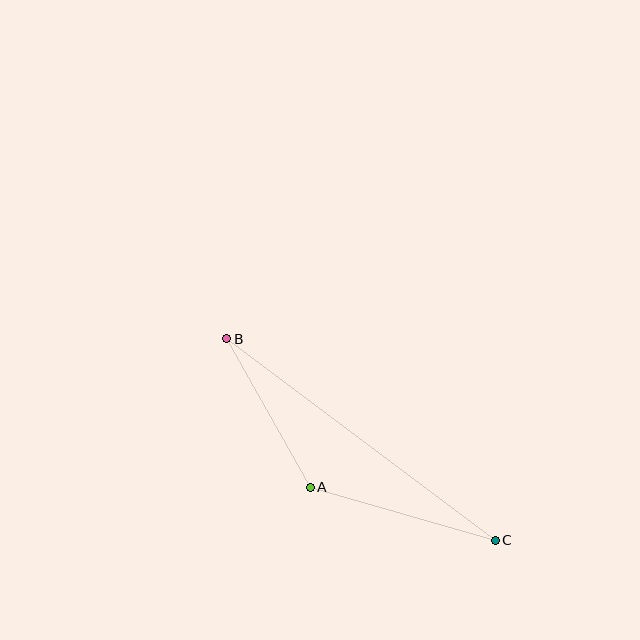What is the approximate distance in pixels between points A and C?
The distance between A and C is approximately 193 pixels.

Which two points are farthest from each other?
Points B and C are farthest from each other.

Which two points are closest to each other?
Points A and B are closest to each other.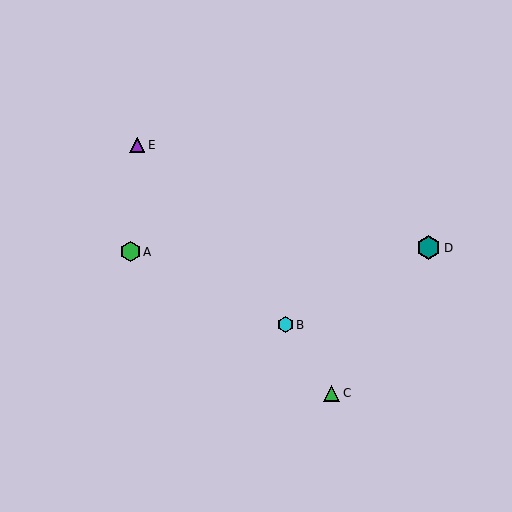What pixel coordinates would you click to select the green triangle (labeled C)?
Click at (332, 393) to select the green triangle C.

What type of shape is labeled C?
Shape C is a green triangle.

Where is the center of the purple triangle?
The center of the purple triangle is at (137, 145).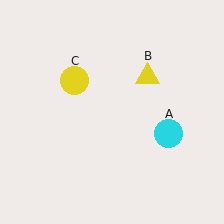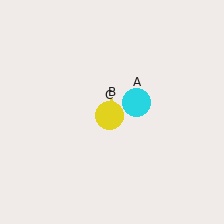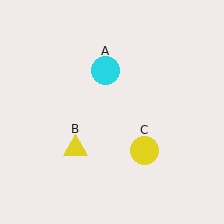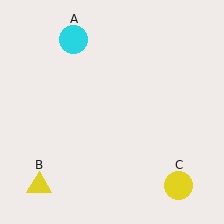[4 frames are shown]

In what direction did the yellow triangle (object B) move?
The yellow triangle (object B) moved down and to the left.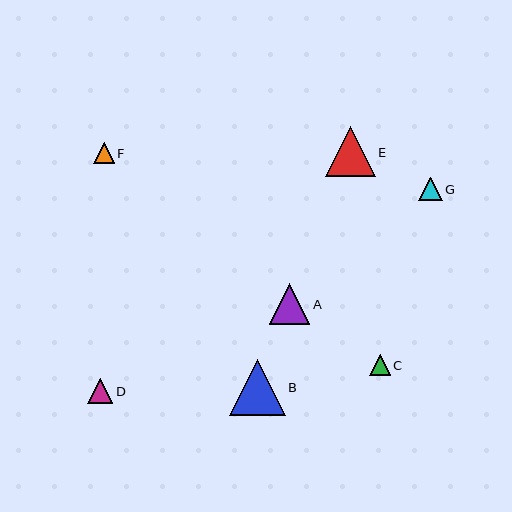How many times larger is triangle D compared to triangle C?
Triangle D is approximately 1.2 times the size of triangle C.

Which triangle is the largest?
Triangle B is the largest with a size of approximately 56 pixels.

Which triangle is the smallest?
Triangle F is the smallest with a size of approximately 20 pixels.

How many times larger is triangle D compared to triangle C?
Triangle D is approximately 1.2 times the size of triangle C.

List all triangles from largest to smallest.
From largest to smallest: B, E, A, D, G, C, F.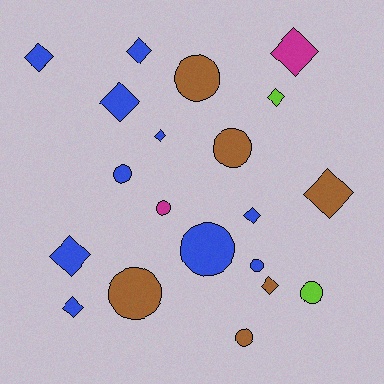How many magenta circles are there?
There is 1 magenta circle.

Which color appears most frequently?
Blue, with 10 objects.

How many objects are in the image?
There are 20 objects.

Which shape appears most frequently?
Diamond, with 11 objects.